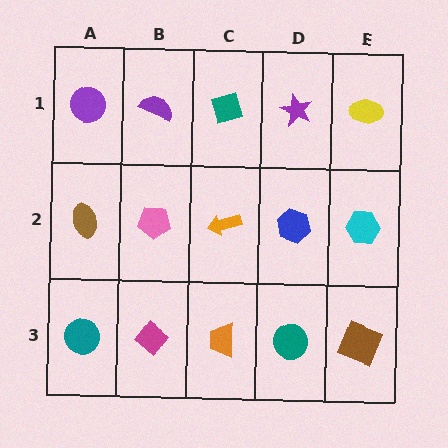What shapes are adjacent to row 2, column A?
A purple circle (row 1, column A), a teal circle (row 3, column A), a pink pentagon (row 2, column B).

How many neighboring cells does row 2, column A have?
3.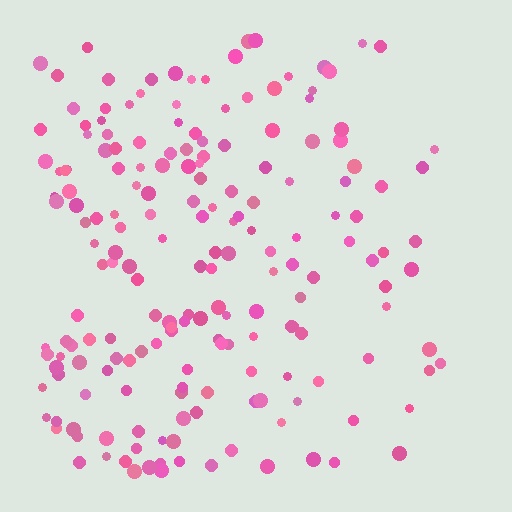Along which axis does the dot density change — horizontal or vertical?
Horizontal.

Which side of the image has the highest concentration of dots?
The left.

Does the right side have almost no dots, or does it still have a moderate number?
Still a moderate number, just noticeably fewer than the left.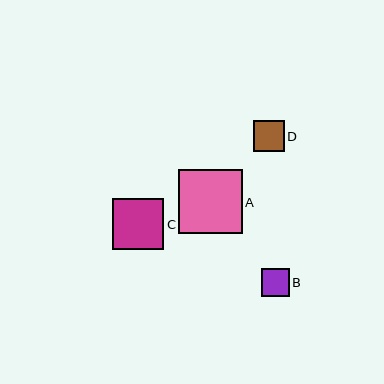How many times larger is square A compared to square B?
Square A is approximately 2.3 times the size of square B.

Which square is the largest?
Square A is the largest with a size of approximately 64 pixels.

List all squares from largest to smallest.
From largest to smallest: A, C, D, B.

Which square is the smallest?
Square B is the smallest with a size of approximately 28 pixels.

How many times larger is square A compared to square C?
Square A is approximately 1.3 times the size of square C.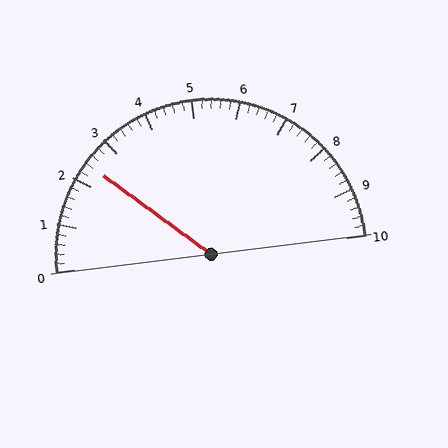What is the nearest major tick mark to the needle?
The nearest major tick mark is 2.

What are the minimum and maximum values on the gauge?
The gauge ranges from 0 to 10.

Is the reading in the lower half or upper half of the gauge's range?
The reading is in the lower half of the range (0 to 10).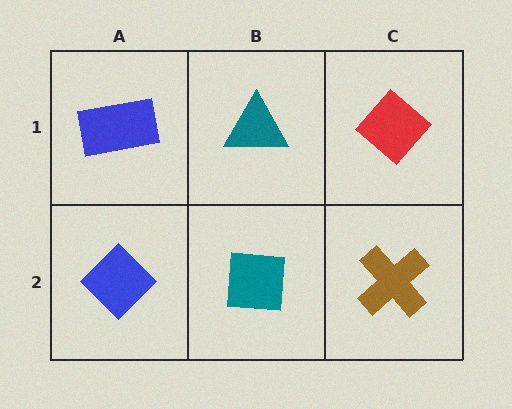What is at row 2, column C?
A brown cross.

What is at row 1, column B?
A teal triangle.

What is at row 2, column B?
A teal square.